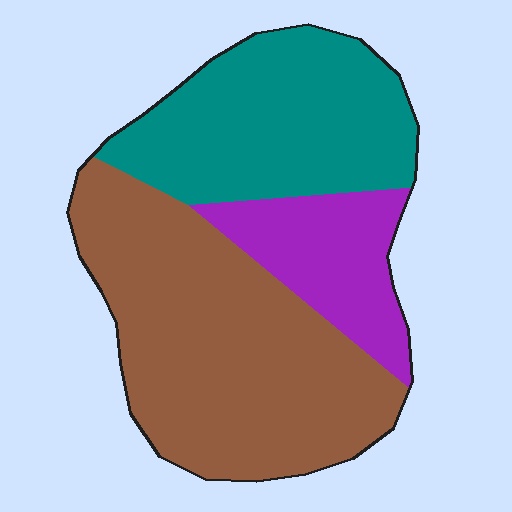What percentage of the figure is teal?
Teal covers 33% of the figure.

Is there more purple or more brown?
Brown.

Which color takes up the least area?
Purple, at roughly 15%.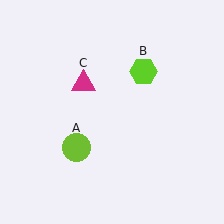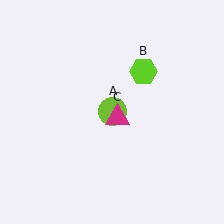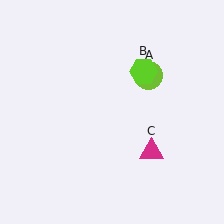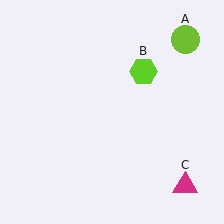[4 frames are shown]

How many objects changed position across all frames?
2 objects changed position: lime circle (object A), magenta triangle (object C).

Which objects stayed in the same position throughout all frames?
Lime hexagon (object B) remained stationary.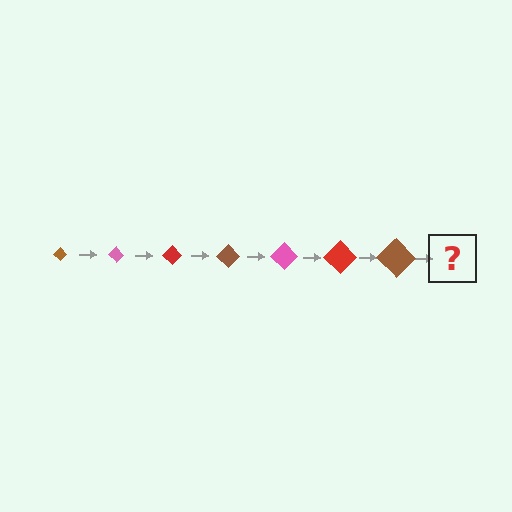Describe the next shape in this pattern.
It should be a pink diamond, larger than the previous one.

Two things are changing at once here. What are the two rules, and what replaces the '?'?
The two rules are that the diamond grows larger each step and the color cycles through brown, pink, and red. The '?' should be a pink diamond, larger than the previous one.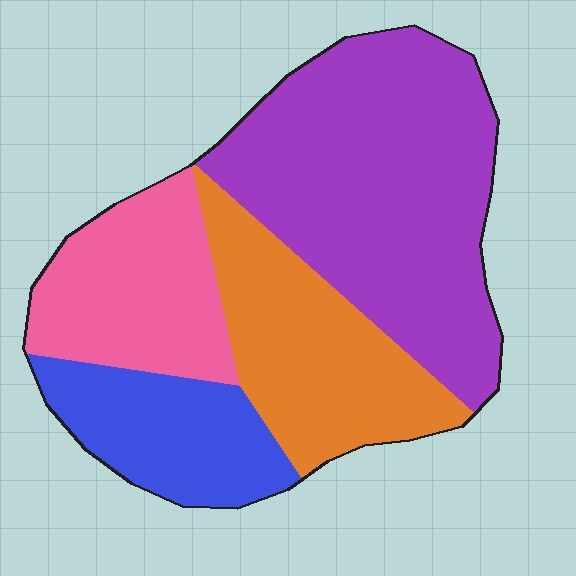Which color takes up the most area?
Purple, at roughly 45%.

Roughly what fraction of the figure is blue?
Blue covers 16% of the figure.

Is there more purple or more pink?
Purple.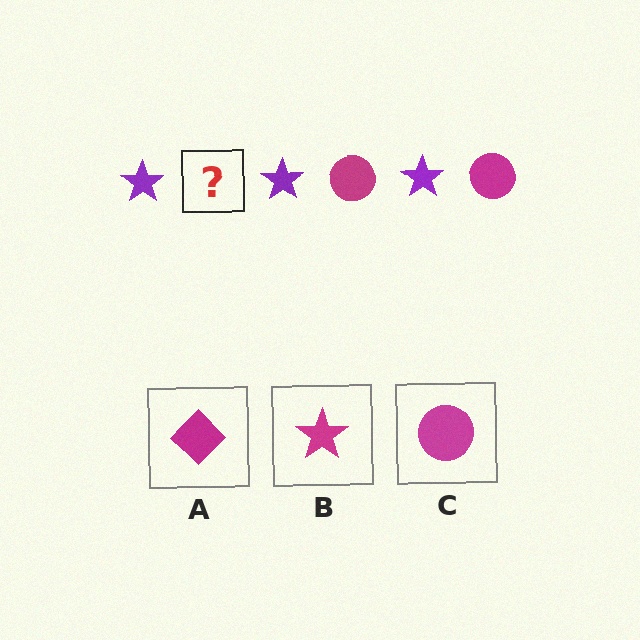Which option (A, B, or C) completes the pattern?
C.